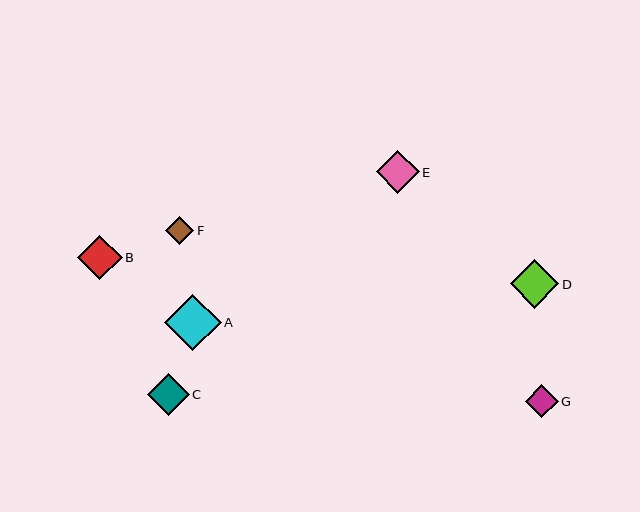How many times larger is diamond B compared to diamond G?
Diamond B is approximately 1.3 times the size of diamond G.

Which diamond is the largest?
Diamond A is the largest with a size of approximately 56 pixels.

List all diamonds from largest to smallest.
From largest to smallest: A, D, B, E, C, G, F.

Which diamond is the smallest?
Diamond F is the smallest with a size of approximately 28 pixels.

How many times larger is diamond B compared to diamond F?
Diamond B is approximately 1.6 times the size of diamond F.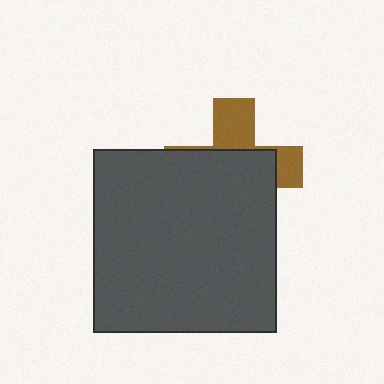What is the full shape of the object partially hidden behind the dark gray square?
The partially hidden object is a brown cross.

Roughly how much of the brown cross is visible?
A small part of it is visible (roughly 36%).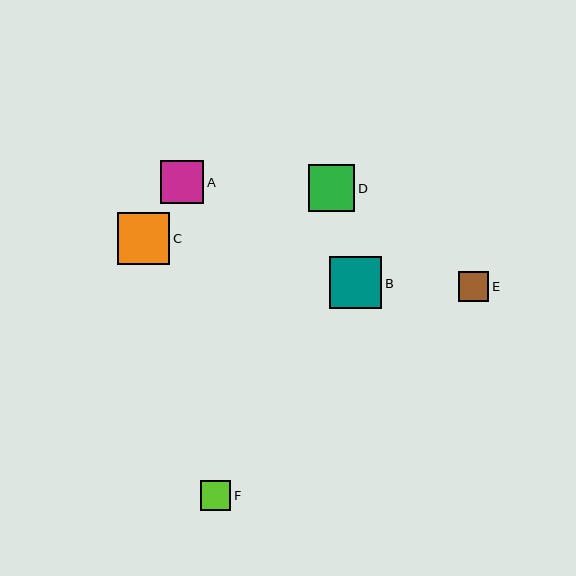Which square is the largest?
Square B is the largest with a size of approximately 52 pixels.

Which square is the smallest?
Square F is the smallest with a size of approximately 30 pixels.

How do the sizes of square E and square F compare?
Square E and square F are approximately the same size.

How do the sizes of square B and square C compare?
Square B and square C are approximately the same size.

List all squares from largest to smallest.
From largest to smallest: B, C, D, A, E, F.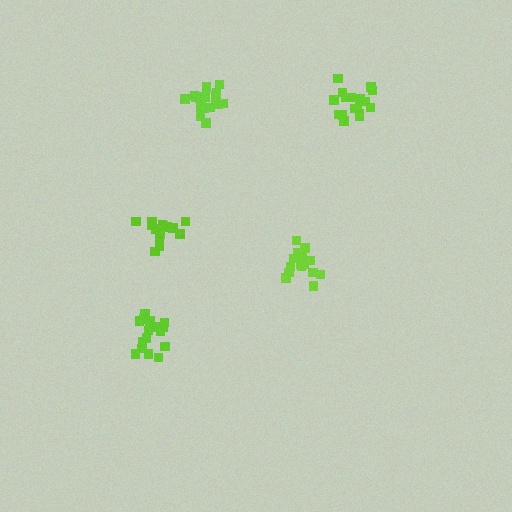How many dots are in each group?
Group 1: 18 dots, Group 2: 18 dots, Group 3: 17 dots, Group 4: 18 dots, Group 5: 14 dots (85 total).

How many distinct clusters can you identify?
There are 5 distinct clusters.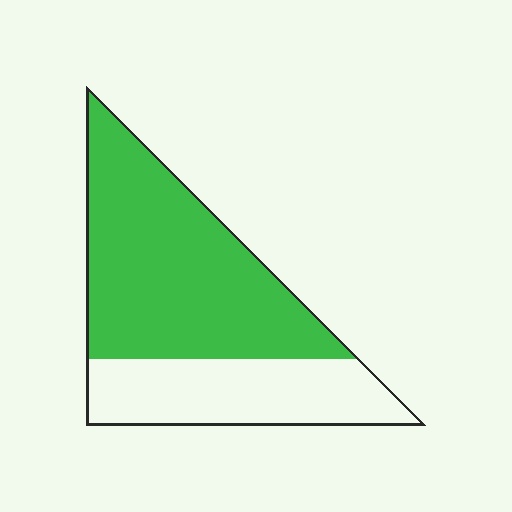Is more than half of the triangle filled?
Yes.